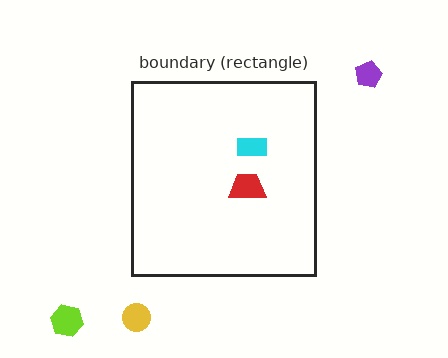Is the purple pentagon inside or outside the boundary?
Outside.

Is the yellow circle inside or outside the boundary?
Outside.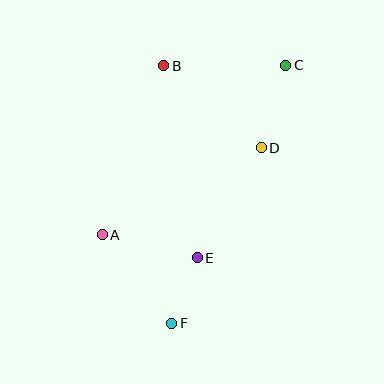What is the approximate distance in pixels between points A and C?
The distance between A and C is approximately 250 pixels.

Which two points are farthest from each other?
Points C and F are farthest from each other.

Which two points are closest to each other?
Points E and F are closest to each other.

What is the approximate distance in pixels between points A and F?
The distance between A and F is approximately 112 pixels.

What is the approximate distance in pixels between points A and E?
The distance between A and E is approximately 98 pixels.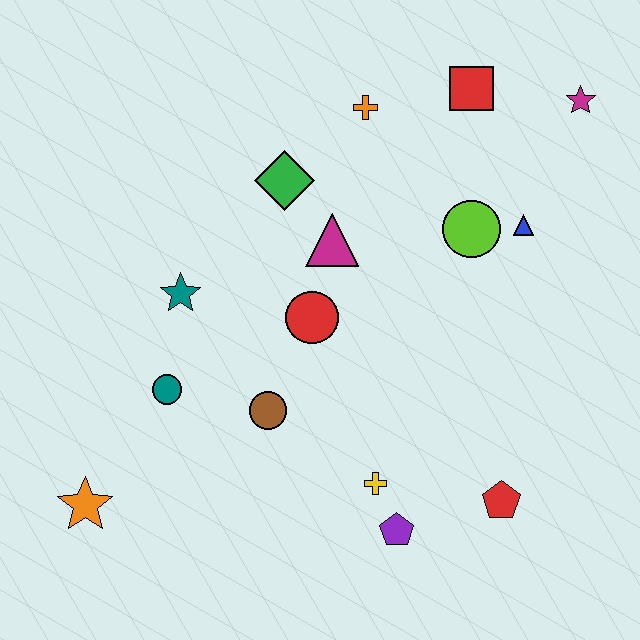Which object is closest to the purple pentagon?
The yellow cross is closest to the purple pentagon.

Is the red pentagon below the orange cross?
Yes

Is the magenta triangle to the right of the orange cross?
No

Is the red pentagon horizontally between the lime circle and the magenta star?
Yes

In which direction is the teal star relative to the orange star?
The teal star is above the orange star.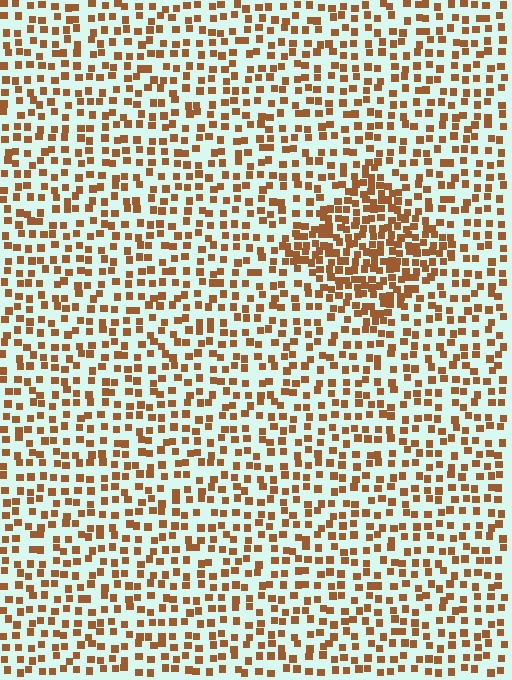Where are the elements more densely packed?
The elements are more densely packed inside the diamond boundary.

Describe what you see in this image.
The image contains small brown elements arranged at two different densities. A diamond-shaped region is visible where the elements are more densely packed than the surrounding area.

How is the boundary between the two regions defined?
The boundary is defined by a change in element density (approximately 2.0x ratio). All elements are the same color, size, and shape.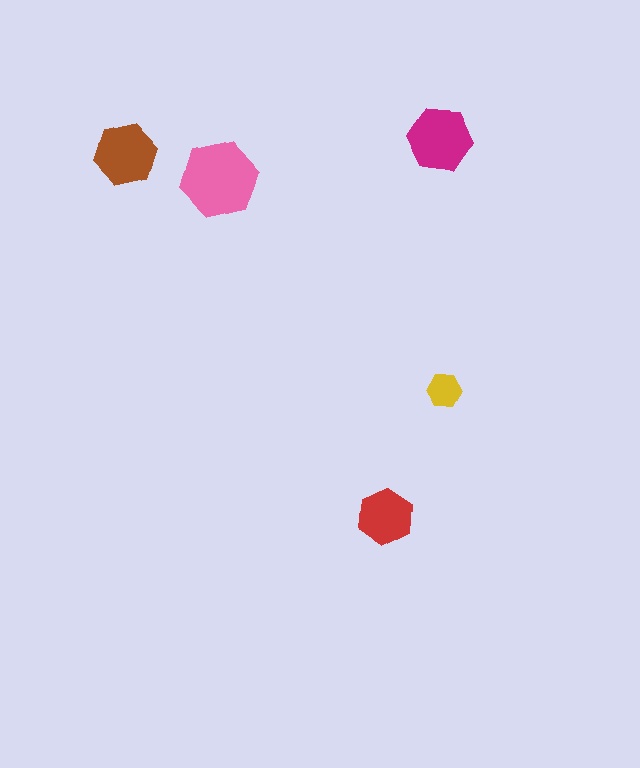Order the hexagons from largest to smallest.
the pink one, the magenta one, the brown one, the red one, the yellow one.